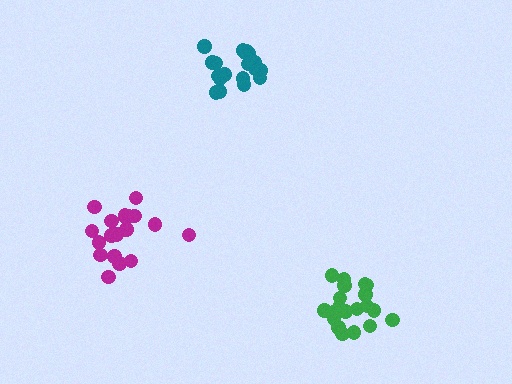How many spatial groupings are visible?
There are 3 spatial groupings.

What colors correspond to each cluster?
The clusters are colored: magenta, teal, green.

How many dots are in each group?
Group 1: 19 dots, Group 2: 19 dots, Group 3: 20 dots (58 total).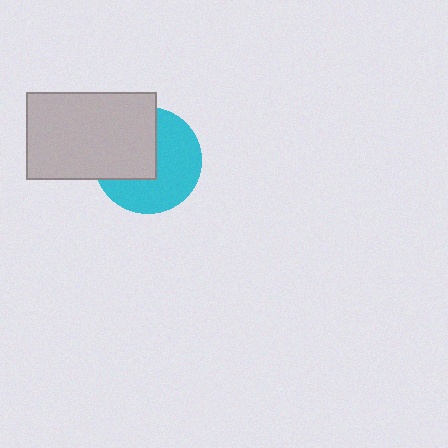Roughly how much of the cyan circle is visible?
About half of it is visible (roughly 56%).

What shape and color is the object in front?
The object in front is a light gray rectangle.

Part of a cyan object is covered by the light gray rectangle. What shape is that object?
It is a circle.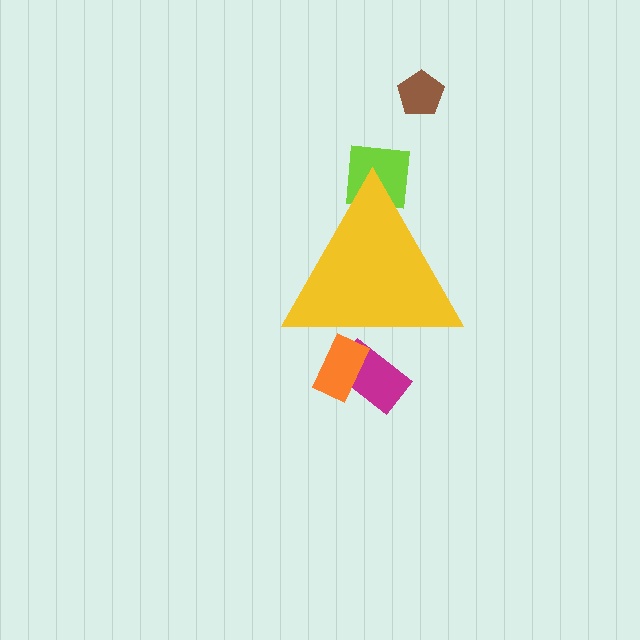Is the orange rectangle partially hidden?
Yes, the orange rectangle is partially hidden behind the yellow triangle.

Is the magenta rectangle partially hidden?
Yes, the magenta rectangle is partially hidden behind the yellow triangle.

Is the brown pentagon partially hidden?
No, the brown pentagon is fully visible.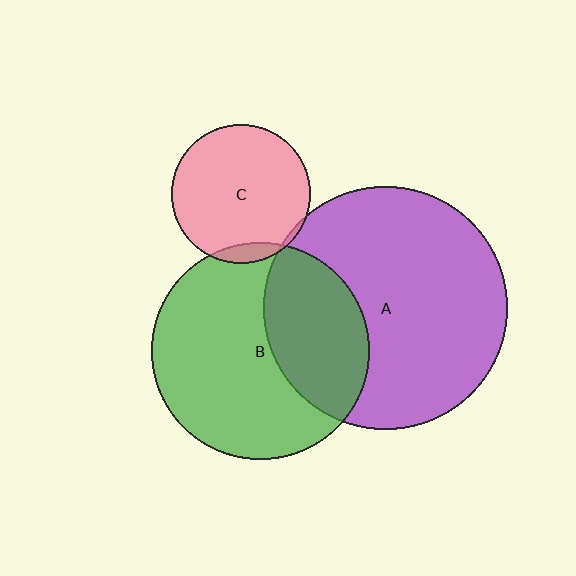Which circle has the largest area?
Circle A (purple).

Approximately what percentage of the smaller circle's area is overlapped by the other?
Approximately 35%.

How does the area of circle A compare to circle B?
Approximately 1.3 times.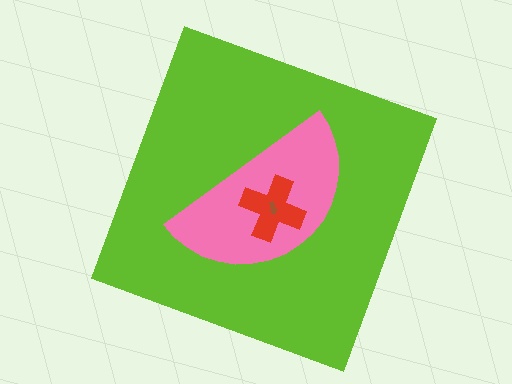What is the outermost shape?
The lime square.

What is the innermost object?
The brown arrow.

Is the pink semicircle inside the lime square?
Yes.